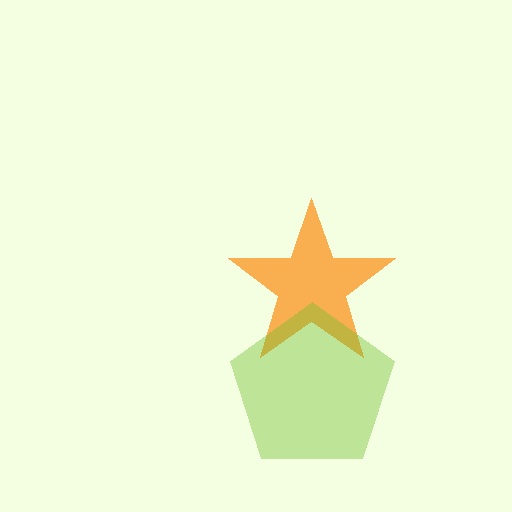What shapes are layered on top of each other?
The layered shapes are: an orange star, a lime pentagon.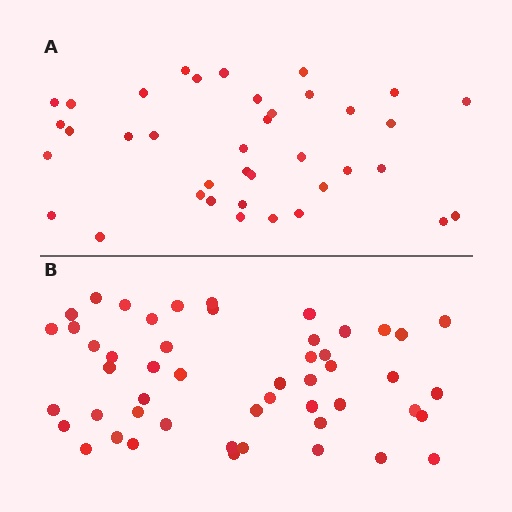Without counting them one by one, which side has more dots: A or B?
Region B (the bottom region) has more dots.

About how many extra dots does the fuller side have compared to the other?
Region B has roughly 12 or so more dots than region A.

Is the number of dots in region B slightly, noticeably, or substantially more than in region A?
Region B has noticeably more, but not dramatically so. The ratio is roughly 1.3 to 1.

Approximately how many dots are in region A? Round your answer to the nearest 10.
About 40 dots. (The exact count is 38, which rounds to 40.)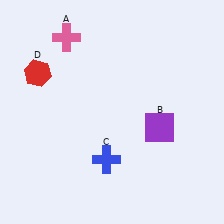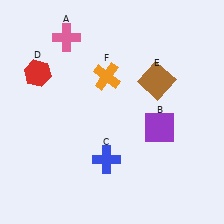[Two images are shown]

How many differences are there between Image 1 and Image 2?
There are 2 differences between the two images.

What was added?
A brown square (E), an orange cross (F) were added in Image 2.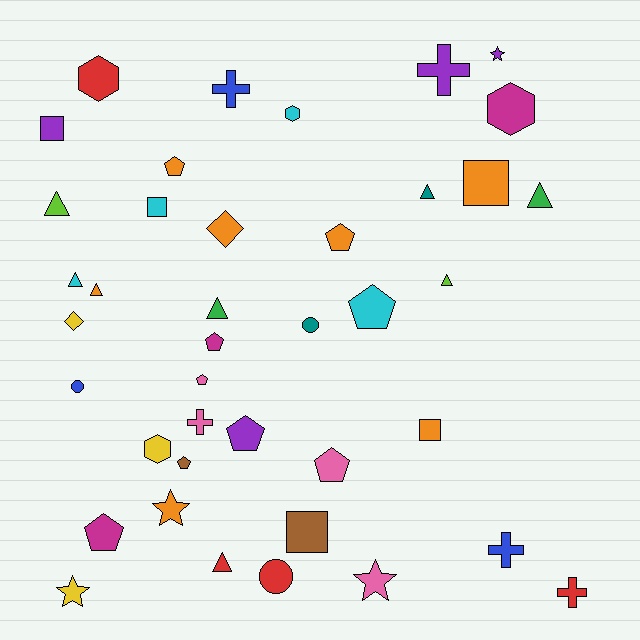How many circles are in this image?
There are 3 circles.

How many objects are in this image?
There are 40 objects.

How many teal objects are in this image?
There are 2 teal objects.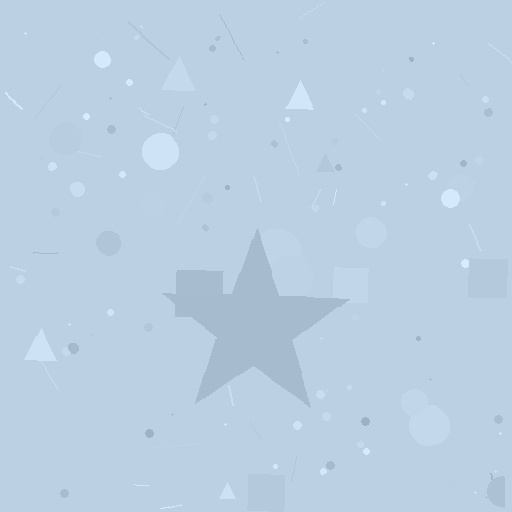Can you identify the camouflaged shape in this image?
The camouflaged shape is a star.